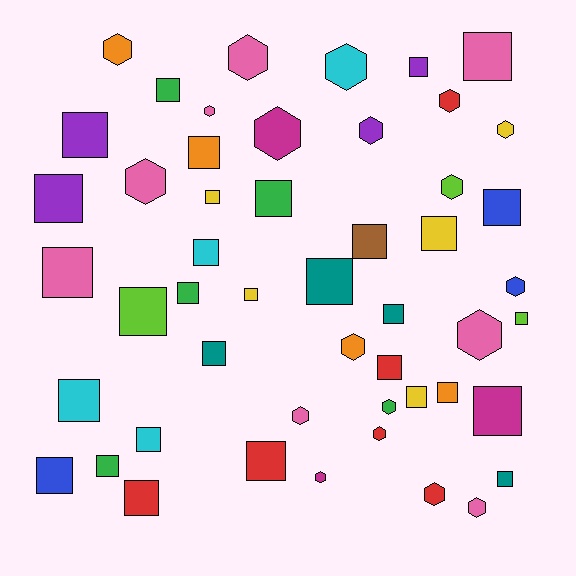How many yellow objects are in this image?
There are 5 yellow objects.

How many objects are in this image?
There are 50 objects.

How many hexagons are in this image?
There are 19 hexagons.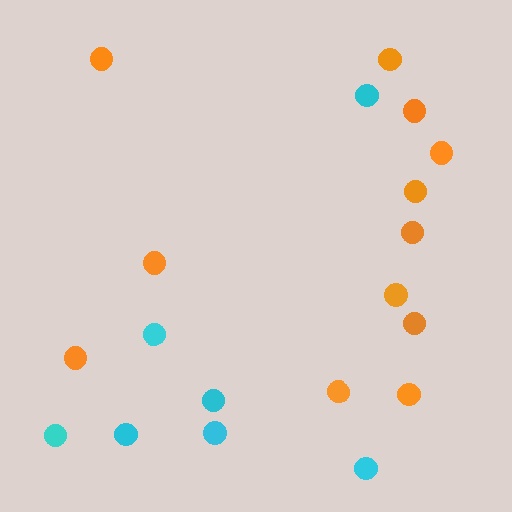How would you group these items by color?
There are 2 groups: one group of orange circles (12) and one group of cyan circles (7).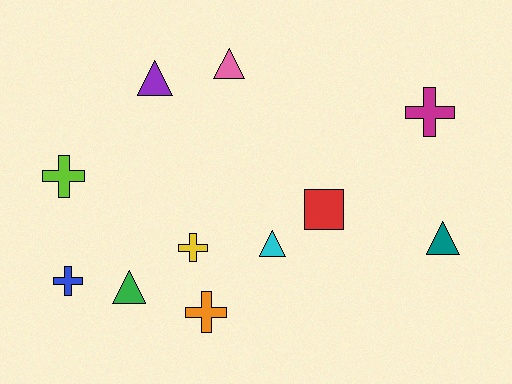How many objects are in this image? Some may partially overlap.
There are 11 objects.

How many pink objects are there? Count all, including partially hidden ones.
There is 1 pink object.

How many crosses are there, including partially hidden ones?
There are 5 crosses.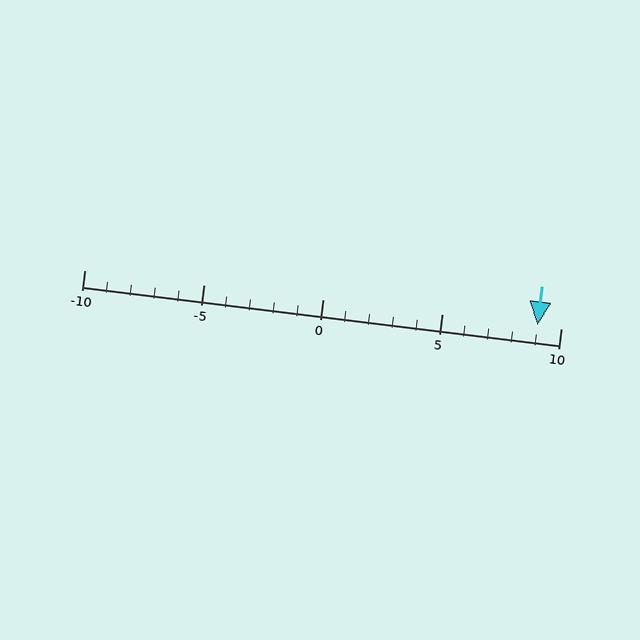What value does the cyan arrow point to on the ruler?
The cyan arrow points to approximately 9.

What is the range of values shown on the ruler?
The ruler shows values from -10 to 10.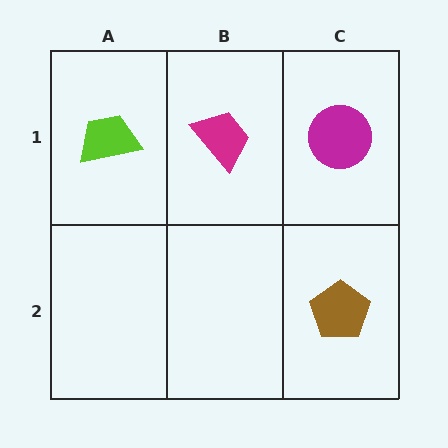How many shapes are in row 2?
1 shape.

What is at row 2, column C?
A brown pentagon.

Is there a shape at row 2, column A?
No, that cell is empty.